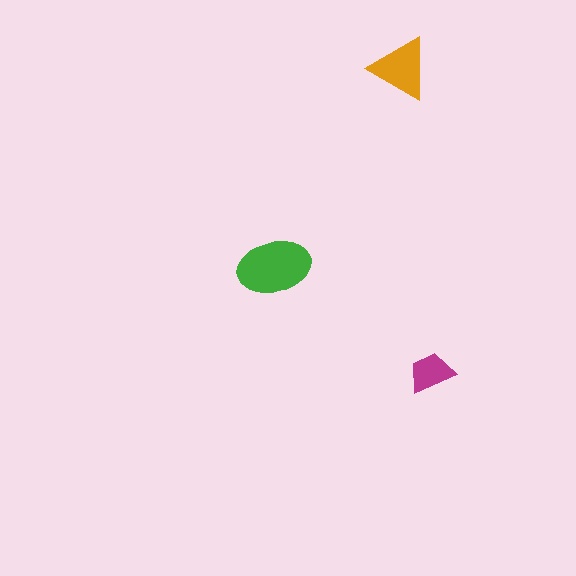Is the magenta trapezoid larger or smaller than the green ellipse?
Smaller.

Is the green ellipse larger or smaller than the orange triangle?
Larger.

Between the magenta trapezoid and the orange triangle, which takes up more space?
The orange triangle.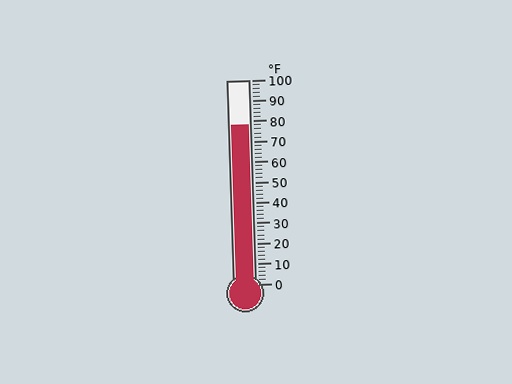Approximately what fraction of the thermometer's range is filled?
The thermometer is filled to approximately 80% of its range.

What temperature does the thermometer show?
The thermometer shows approximately 78°F.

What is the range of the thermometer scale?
The thermometer scale ranges from 0°F to 100°F.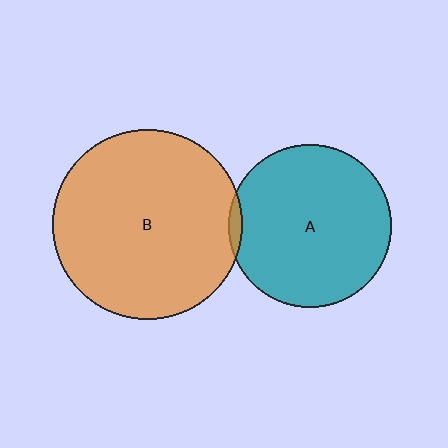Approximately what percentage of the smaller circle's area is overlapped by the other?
Approximately 5%.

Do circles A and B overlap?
Yes.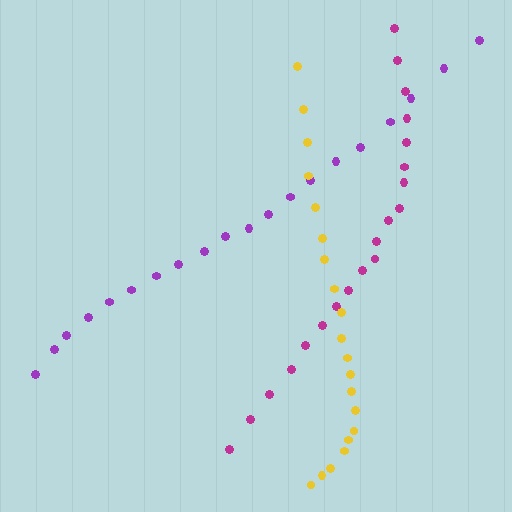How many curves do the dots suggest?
There are 3 distinct paths.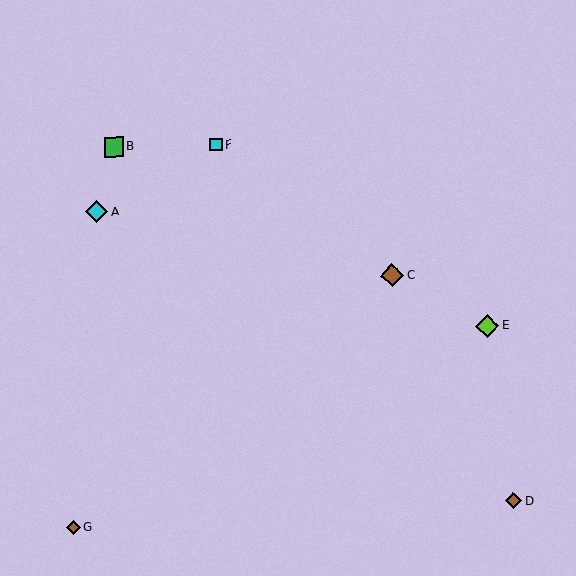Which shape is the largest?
The brown diamond (labeled C) is the largest.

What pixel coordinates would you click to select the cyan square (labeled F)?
Click at (216, 144) to select the cyan square F.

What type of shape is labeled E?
Shape E is a lime diamond.